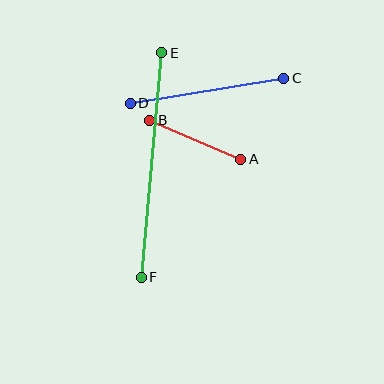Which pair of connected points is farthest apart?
Points E and F are farthest apart.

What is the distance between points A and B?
The distance is approximately 99 pixels.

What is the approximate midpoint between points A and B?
The midpoint is at approximately (195, 140) pixels.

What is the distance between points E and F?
The distance is approximately 225 pixels.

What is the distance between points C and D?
The distance is approximately 156 pixels.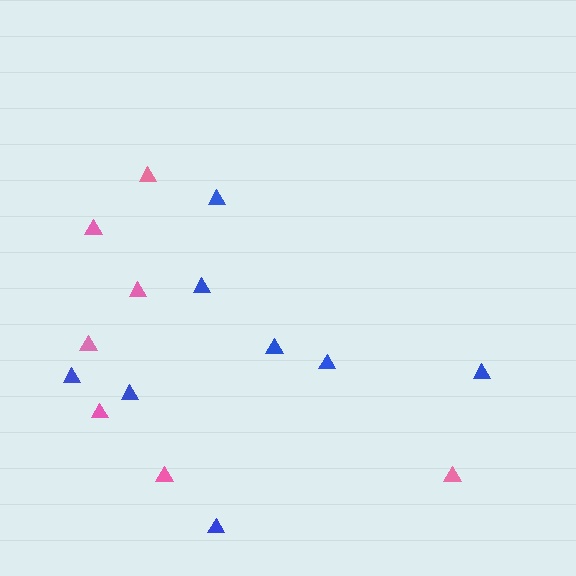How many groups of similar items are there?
There are 2 groups: one group of blue triangles (8) and one group of pink triangles (7).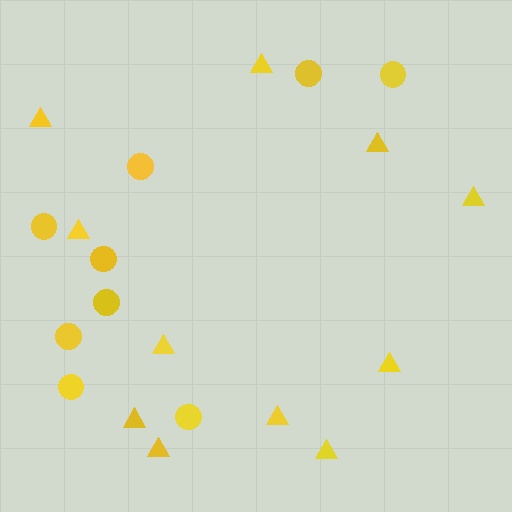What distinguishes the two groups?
There are 2 groups: one group of triangles (11) and one group of circles (9).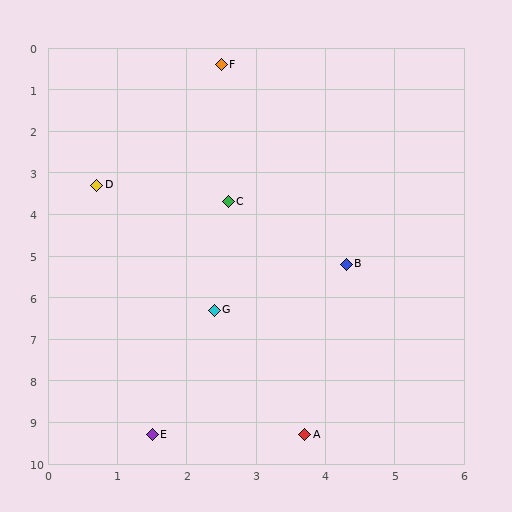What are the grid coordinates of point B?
Point B is at approximately (4.3, 5.2).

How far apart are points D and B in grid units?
Points D and B are about 4.1 grid units apart.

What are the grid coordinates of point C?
Point C is at approximately (2.6, 3.7).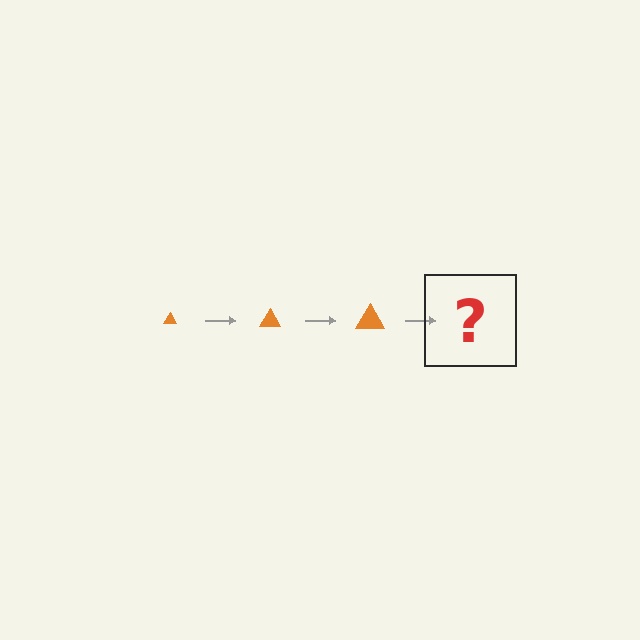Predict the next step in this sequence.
The next step is an orange triangle, larger than the previous one.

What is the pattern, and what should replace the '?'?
The pattern is that the triangle gets progressively larger each step. The '?' should be an orange triangle, larger than the previous one.